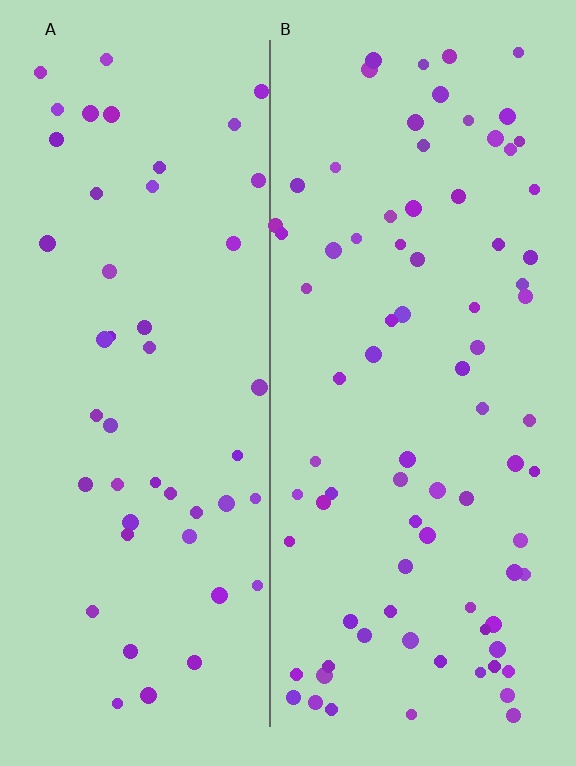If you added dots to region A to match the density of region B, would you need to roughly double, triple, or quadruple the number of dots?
Approximately double.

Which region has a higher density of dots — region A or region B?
B (the right).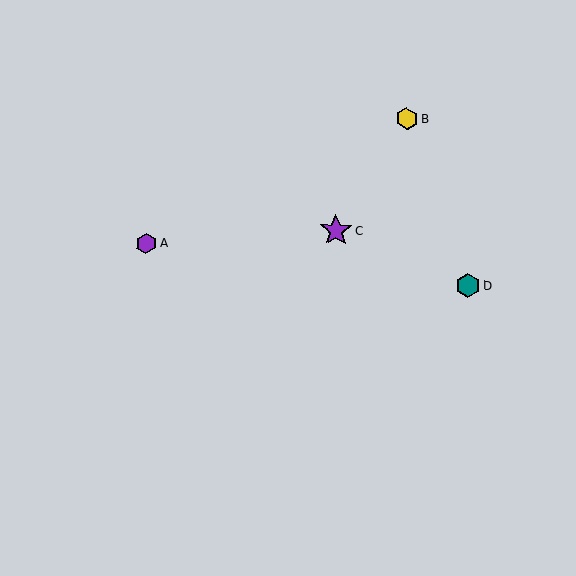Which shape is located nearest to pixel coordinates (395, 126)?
The yellow hexagon (labeled B) at (407, 119) is nearest to that location.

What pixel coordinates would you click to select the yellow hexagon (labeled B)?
Click at (407, 119) to select the yellow hexagon B.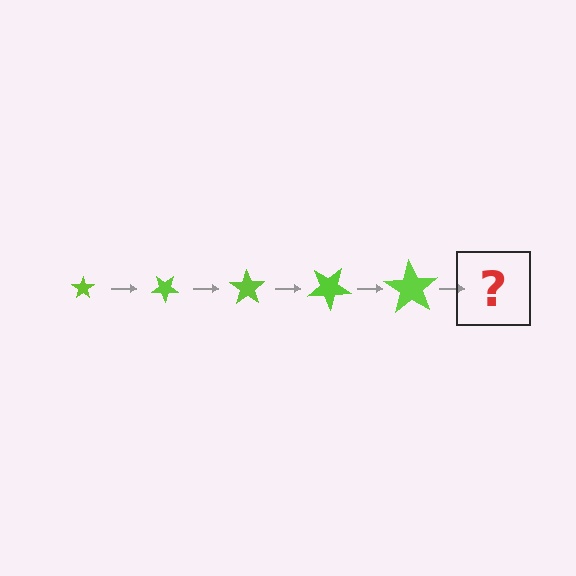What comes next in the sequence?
The next element should be a star, larger than the previous one and rotated 175 degrees from the start.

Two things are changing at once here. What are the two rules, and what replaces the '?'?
The two rules are that the star grows larger each step and it rotates 35 degrees each step. The '?' should be a star, larger than the previous one and rotated 175 degrees from the start.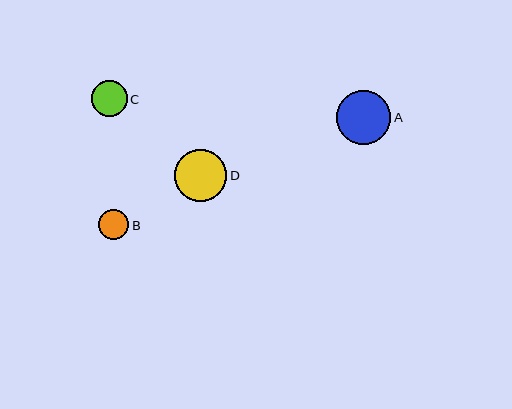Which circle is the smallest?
Circle B is the smallest with a size of approximately 30 pixels.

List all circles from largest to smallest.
From largest to smallest: A, D, C, B.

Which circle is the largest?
Circle A is the largest with a size of approximately 54 pixels.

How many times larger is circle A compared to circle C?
Circle A is approximately 1.5 times the size of circle C.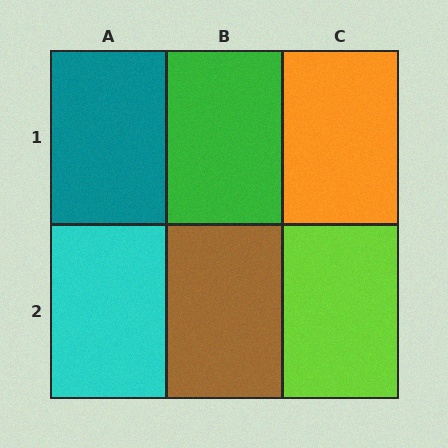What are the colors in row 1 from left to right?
Teal, green, orange.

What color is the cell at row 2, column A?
Cyan.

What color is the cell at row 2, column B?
Brown.